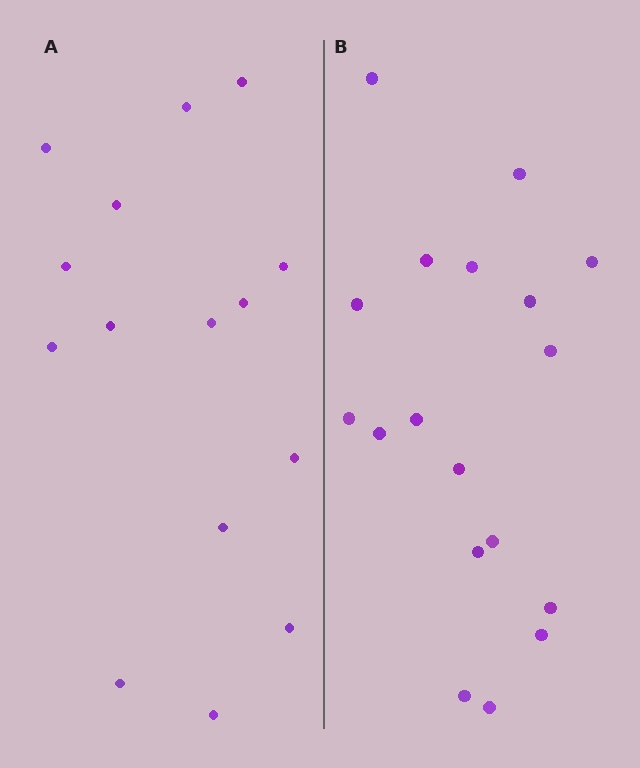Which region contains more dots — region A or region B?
Region B (the right region) has more dots.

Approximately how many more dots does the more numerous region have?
Region B has just a few more — roughly 2 or 3 more dots than region A.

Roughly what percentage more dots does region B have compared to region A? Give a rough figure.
About 20% more.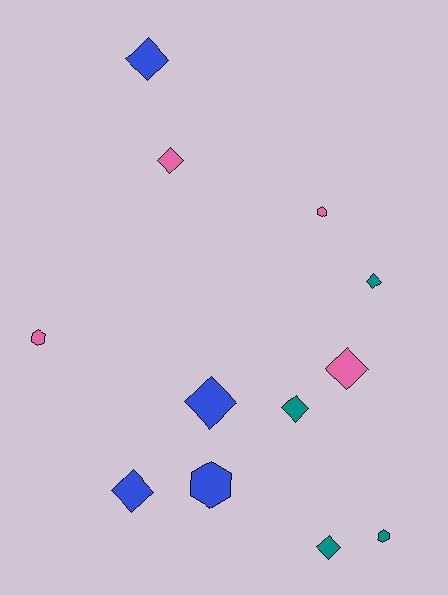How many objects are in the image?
There are 12 objects.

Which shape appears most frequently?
Diamond, with 8 objects.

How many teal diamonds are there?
There are 3 teal diamonds.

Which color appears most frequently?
Blue, with 4 objects.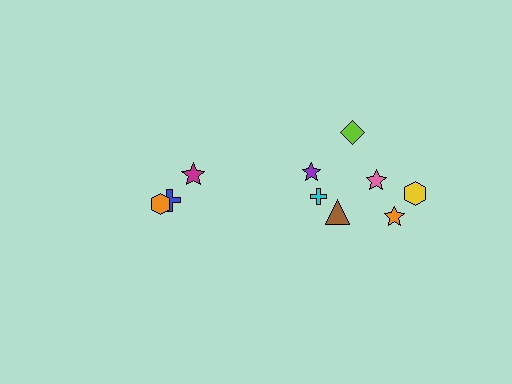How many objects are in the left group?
There are 3 objects.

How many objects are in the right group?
There are 7 objects.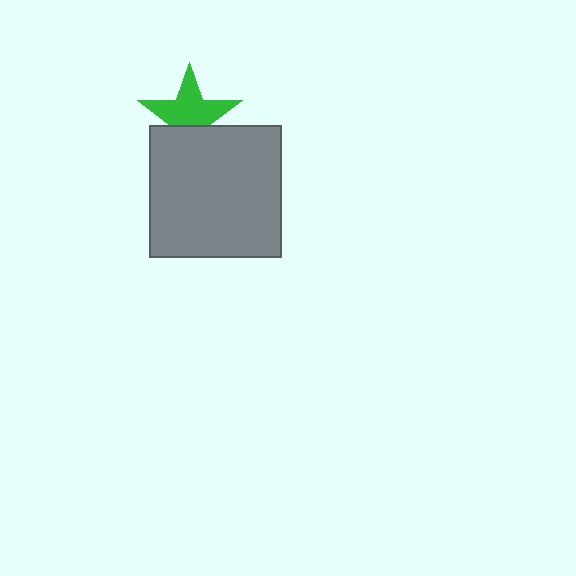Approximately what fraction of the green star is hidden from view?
Roughly 35% of the green star is hidden behind the gray square.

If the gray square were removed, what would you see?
You would see the complete green star.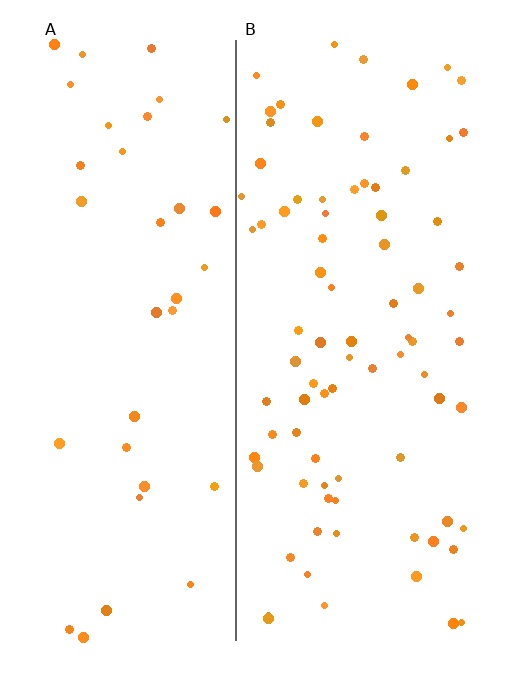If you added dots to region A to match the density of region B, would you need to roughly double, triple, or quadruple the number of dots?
Approximately double.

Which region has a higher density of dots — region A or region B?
B (the right).